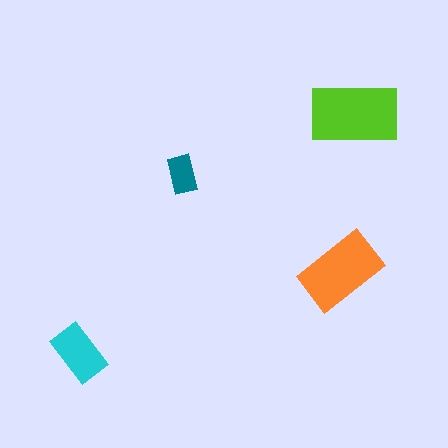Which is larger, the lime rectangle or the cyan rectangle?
The lime one.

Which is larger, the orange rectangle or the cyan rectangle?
The orange one.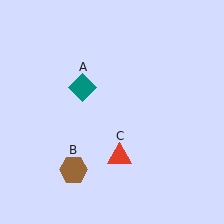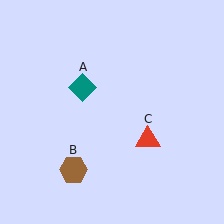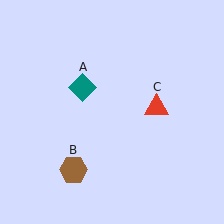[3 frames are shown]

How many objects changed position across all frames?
1 object changed position: red triangle (object C).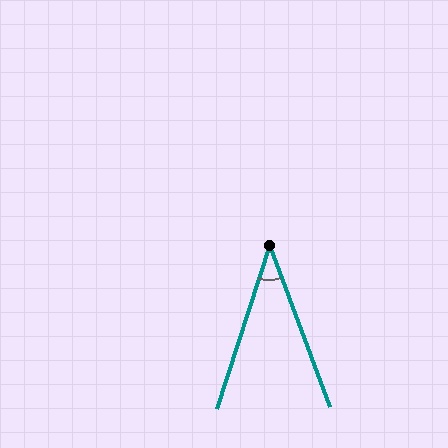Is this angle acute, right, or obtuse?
It is acute.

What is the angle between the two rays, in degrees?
Approximately 38 degrees.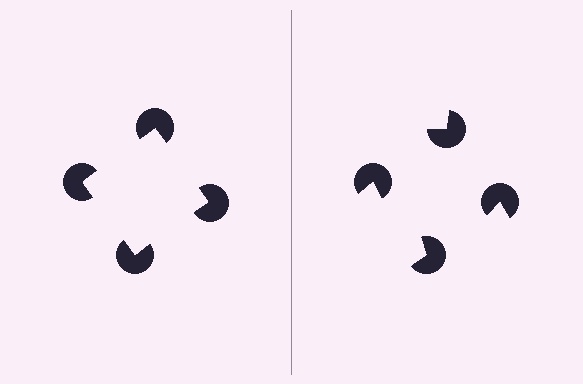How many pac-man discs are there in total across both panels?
8 — 4 on each side.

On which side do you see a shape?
An illusory square appears on the left side. On the right side the wedge cuts are rotated, so no coherent shape forms.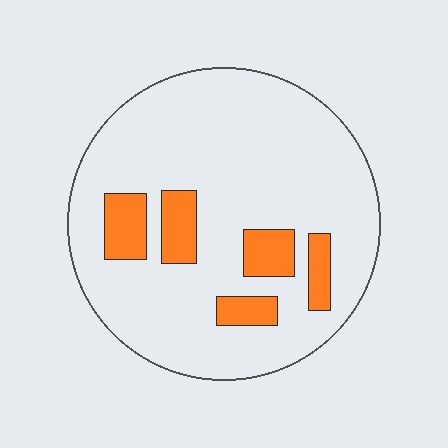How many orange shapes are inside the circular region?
5.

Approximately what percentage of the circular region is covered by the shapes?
Approximately 15%.